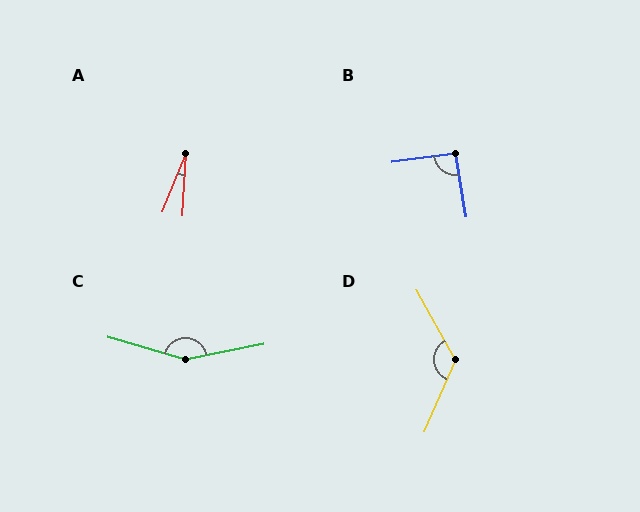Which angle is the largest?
C, at approximately 153 degrees.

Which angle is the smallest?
A, at approximately 19 degrees.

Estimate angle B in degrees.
Approximately 91 degrees.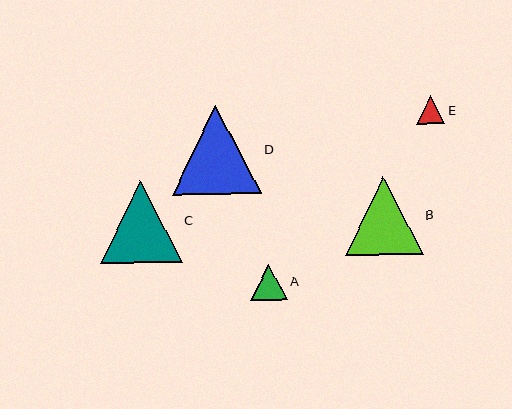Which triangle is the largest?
Triangle D is the largest with a size of approximately 89 pixels.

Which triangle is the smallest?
Triangle E is the smallest with a size of approximately 28 pixels.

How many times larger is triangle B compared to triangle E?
Triangle B is approximately 2.8 times the size of triangle E.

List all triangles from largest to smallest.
From largest to smallest: D, C, B, A, E.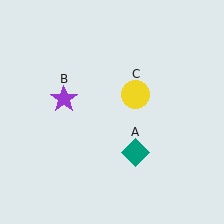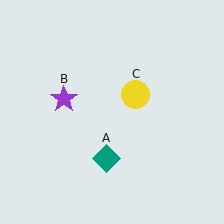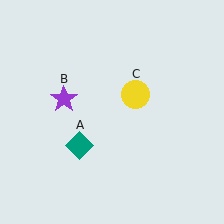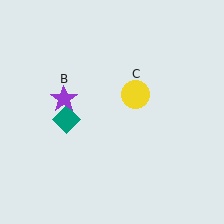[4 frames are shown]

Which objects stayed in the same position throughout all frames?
Purple star (object B) and yellow circle (object C) remained stationary.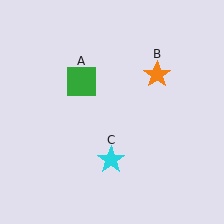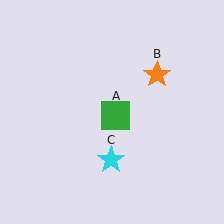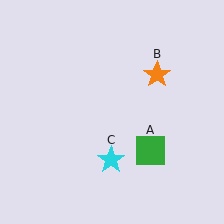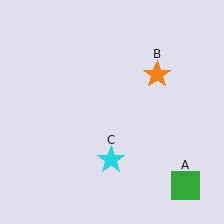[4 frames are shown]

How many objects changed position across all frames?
1 object changed position: green square (object A).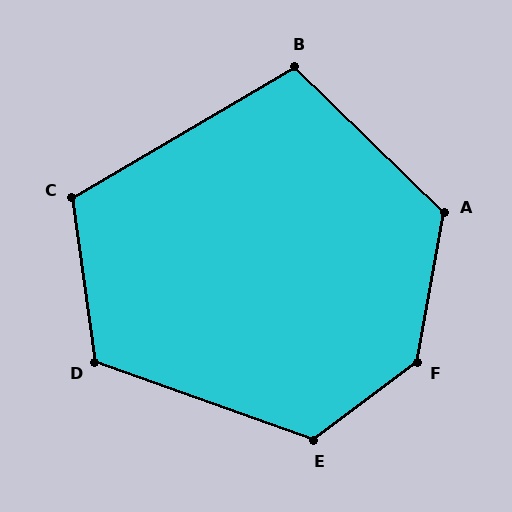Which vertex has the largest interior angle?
F, at approximately 137 degrees.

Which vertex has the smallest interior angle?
B, at approximately 105 degrees.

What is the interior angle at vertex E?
Approximately 123 degrees (obtuse).